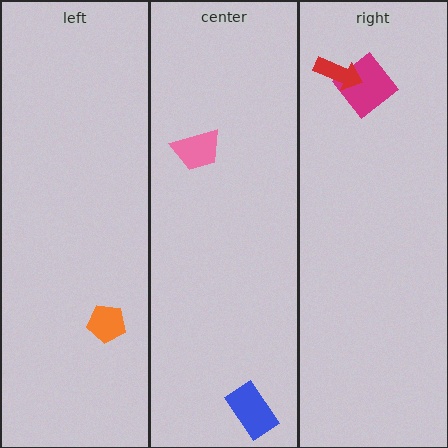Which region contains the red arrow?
The right region.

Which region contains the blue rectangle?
The center region.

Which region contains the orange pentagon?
The left region.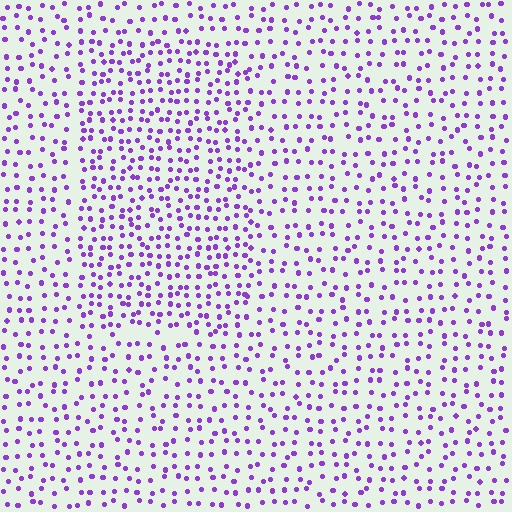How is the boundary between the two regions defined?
The boundary is defined by a change in element density (approximately 1.6x ratio). All elements are the same color, size, and shape.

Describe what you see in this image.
The image contains small purple elements arranged at two different densities. A rectangle-shaped region is visible where the elements are more densely packed than the surrounding area.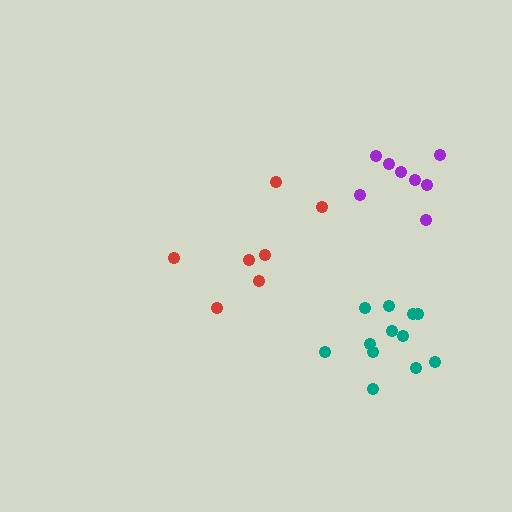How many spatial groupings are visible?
There are 3 spatial groupings.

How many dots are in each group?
Group 1: 7 dots, Group 2: 8 dots, Group 3: 12 dots (27 total).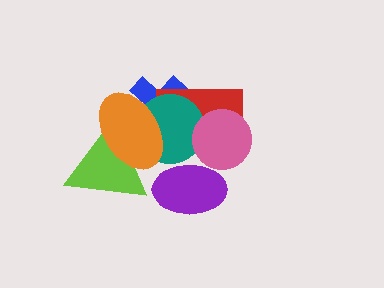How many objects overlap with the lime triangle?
2 objects overlap with the lime triangle.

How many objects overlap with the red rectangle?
4 objects overlap with the red rectangle.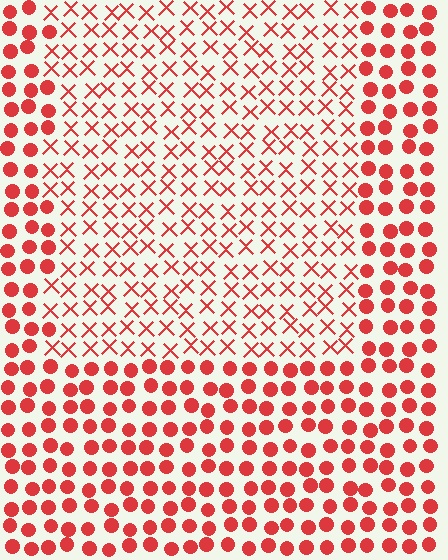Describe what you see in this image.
The image is filled with small red elements arranged in a uniform grid. A rectangle-shaped region contains X marks, while the surrounding area contains circles. The boundary is defined purely by the change in element shape.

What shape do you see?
I see a rectangle.